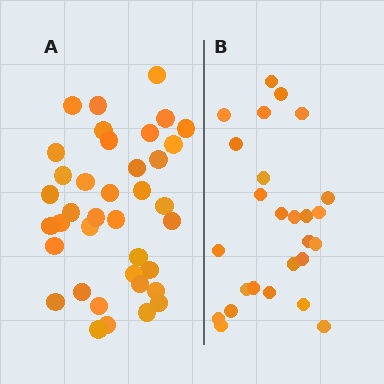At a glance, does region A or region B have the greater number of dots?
Region A (the left region) has more dots.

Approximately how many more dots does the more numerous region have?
Region A has roughly 12 or so more dots than region B.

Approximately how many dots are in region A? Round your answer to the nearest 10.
About 40 dots. (The exact count is 38, which rounds to 40.)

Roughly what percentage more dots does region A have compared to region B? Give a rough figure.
About 45% more.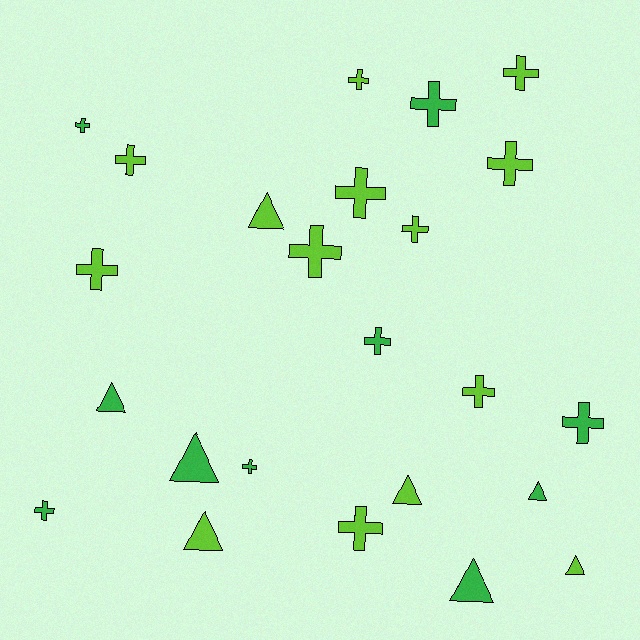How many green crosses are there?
There are 6 green crosses.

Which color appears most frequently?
Lime, with 14 objects.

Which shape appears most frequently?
Cross, with 16 objects.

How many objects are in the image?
There are 24 objects.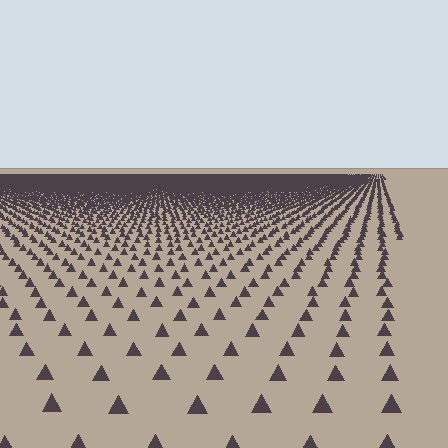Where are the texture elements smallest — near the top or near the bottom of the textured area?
Near the top.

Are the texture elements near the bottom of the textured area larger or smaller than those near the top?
Larger. Near the bottom, elements are closer to the viewer and appear at a bigger on-screen size.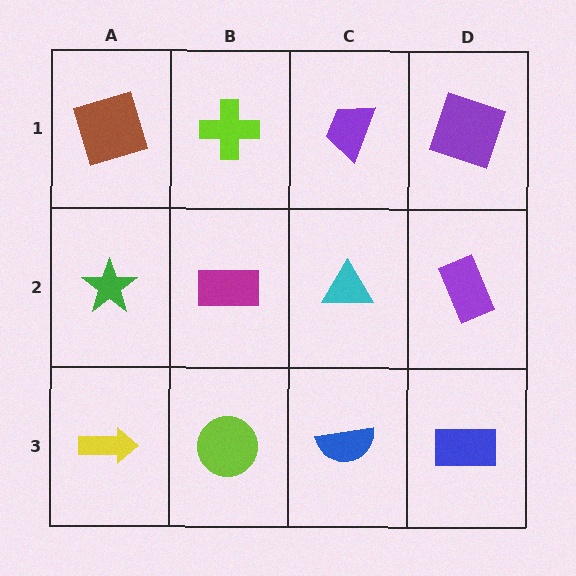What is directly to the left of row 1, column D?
A purple trapezoid.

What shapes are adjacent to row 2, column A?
A brown square (row 1, column A), a yellow arrow (row 3, column A), a magenta rectangle (row 2, column B).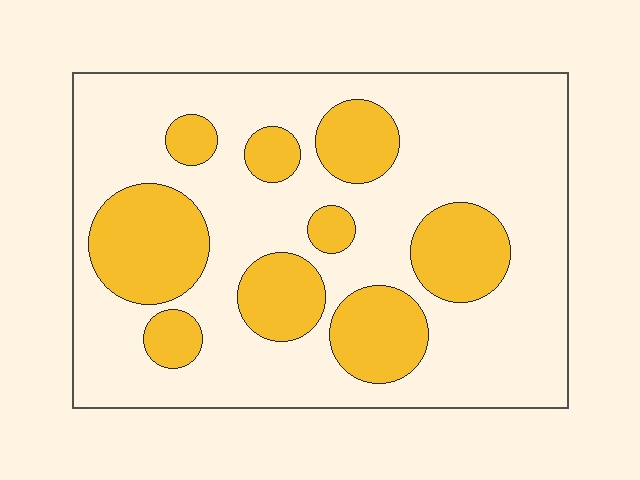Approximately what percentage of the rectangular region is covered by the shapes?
Approximately 30%.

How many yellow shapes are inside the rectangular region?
9.